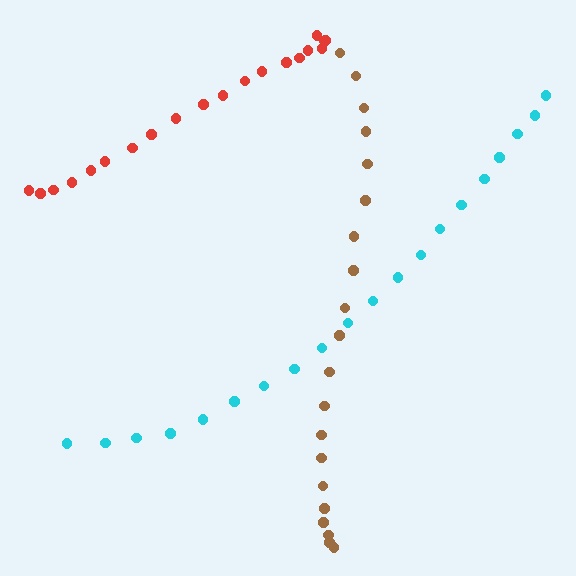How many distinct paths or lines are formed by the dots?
There are 3 distinct paths.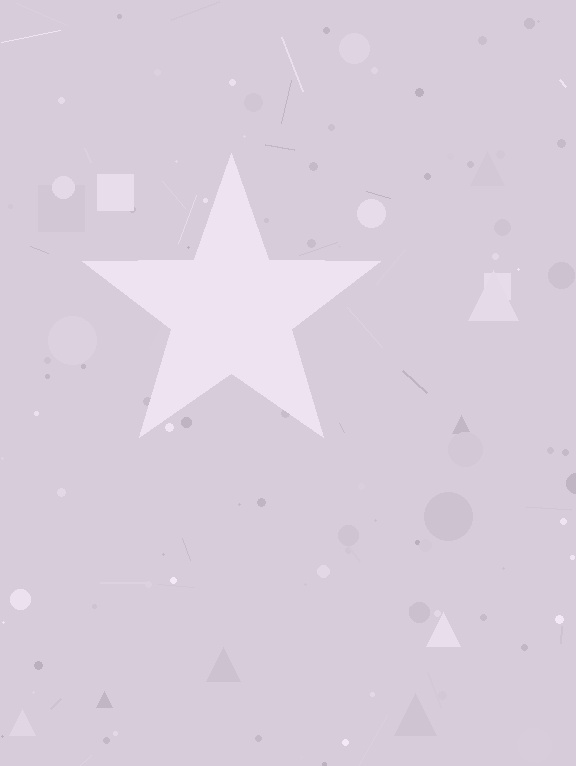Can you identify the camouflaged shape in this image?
The camouflaged shape is a star.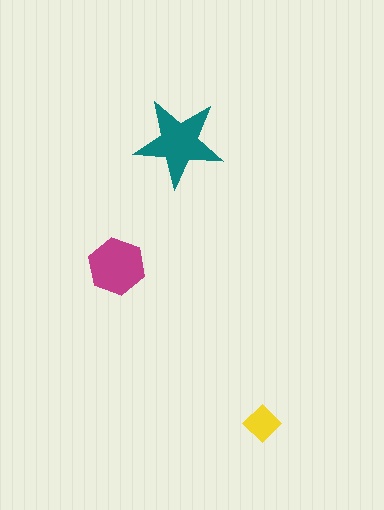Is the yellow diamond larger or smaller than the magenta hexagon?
Smaller.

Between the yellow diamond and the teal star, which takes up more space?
The teal star.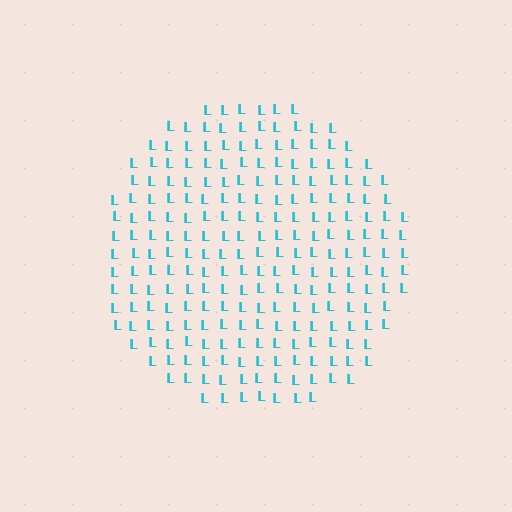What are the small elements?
The small elements are letter L's.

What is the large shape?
The large shape is a circle.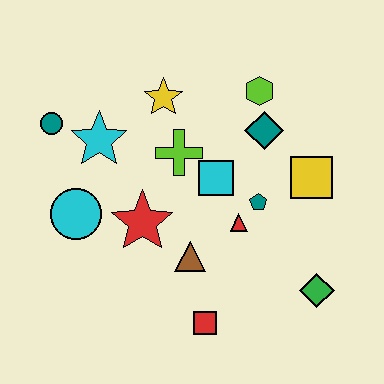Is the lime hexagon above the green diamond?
Yes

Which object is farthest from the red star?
The green diamond is farthest from the red star.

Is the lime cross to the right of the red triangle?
No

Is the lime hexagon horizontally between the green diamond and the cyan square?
Yes